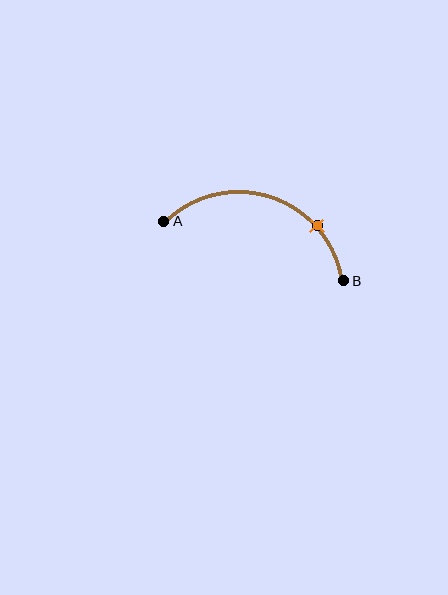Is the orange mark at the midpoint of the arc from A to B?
No. The orange mark lies on the arc but is closer to endpoint B. The arc midpoint would be at the point on the curve equidistant along the arc from both A and B.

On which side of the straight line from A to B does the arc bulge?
The arc bulges above the straight line connecting A and B.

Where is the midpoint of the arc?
The arc midpoint is the point on the curve farthest from the straight line joining A and B. It sits above that line.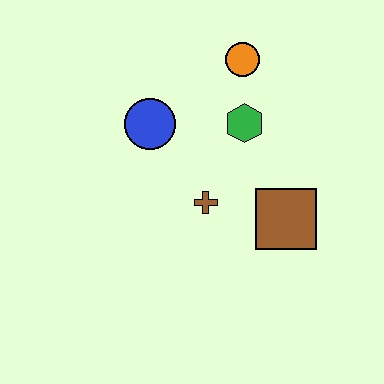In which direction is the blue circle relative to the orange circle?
The blue circle is to the left of the orange circle.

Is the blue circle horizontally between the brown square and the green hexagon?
No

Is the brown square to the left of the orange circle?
No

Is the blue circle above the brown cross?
Yes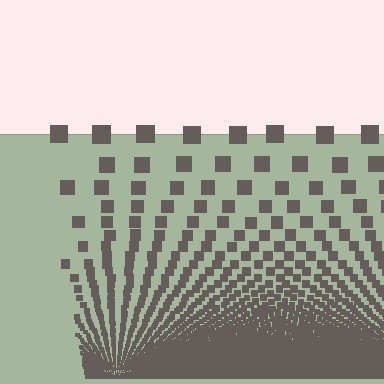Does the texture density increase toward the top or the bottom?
Density increases toward the bottom.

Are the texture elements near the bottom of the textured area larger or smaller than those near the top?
Smaller. The gradient is inverted — elements near the bottom are smaller and denser.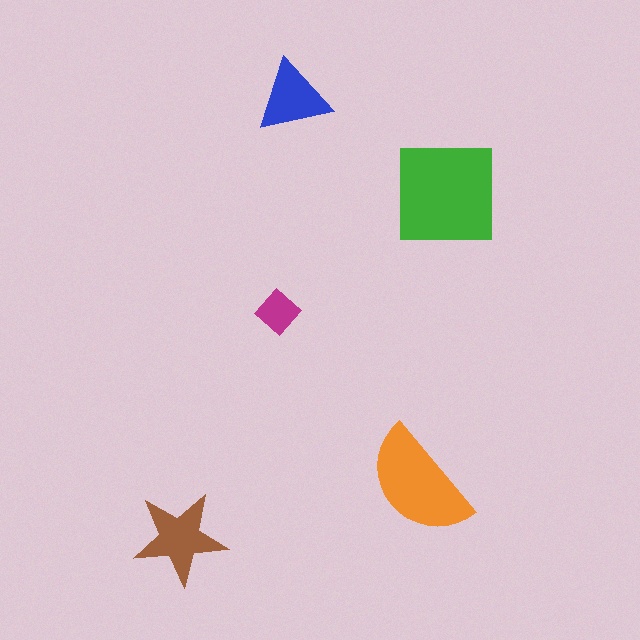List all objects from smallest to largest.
The magenta diamond, the blue triangle, the brown star, the orange semicircle, the green square.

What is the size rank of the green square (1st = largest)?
1st.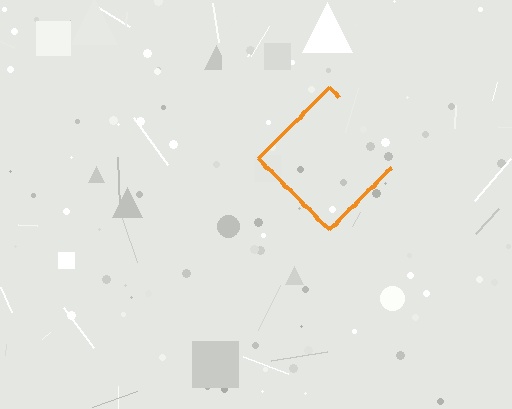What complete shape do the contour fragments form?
The contour fragments form a diamond.